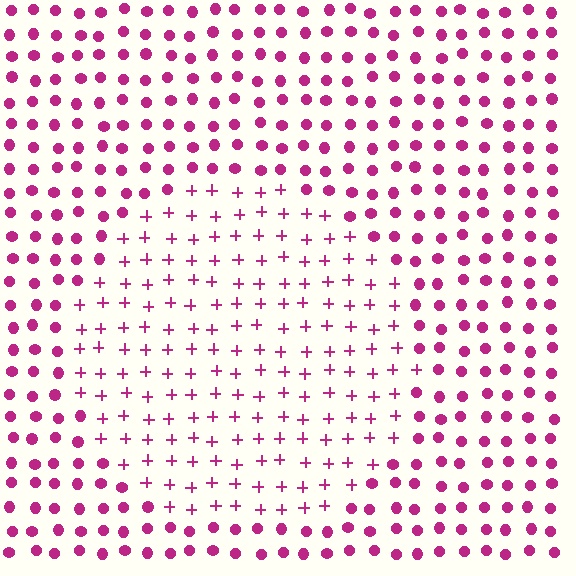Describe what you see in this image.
The image is filled with small magenta elements arranged in a uniform grid. A circle-shaped region contains plus signs, while the surrounding area contains circles. The boundary is defined purely by the change in element shape.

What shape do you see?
I see a circle.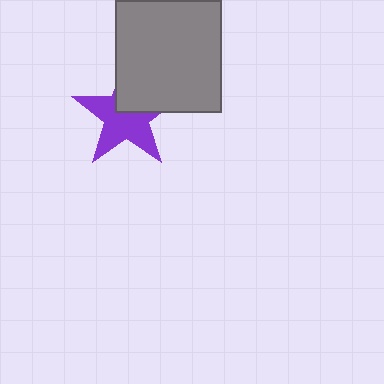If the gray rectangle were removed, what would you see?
You would see the complete purple star.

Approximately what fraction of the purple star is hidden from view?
Roughly 38% of the purple star is hidden behind the gray rectangle.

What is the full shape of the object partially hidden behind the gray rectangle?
The partially hidden object is a purple star.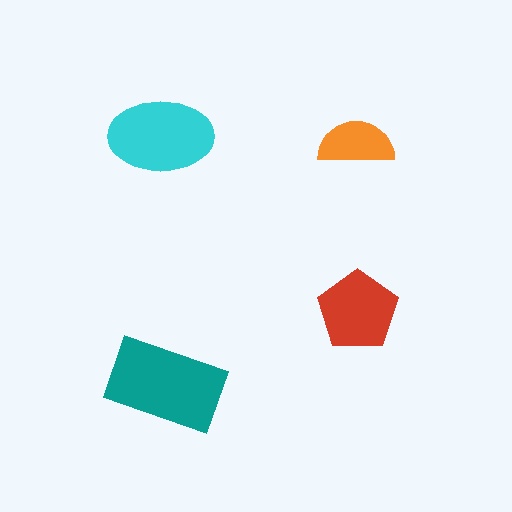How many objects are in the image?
There are 4 objects in the image.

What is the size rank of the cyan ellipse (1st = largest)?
2nd.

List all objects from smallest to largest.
The orange semicircle, the red pentagon, the cyan ellipse, the teal rectangle.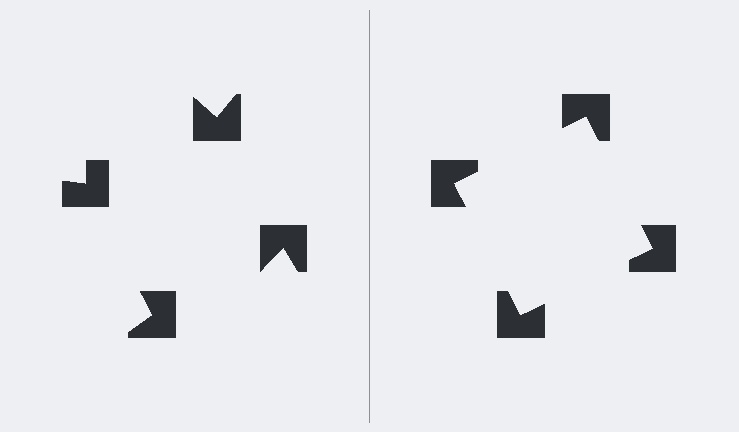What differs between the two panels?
The notched squares are positioned identically on both sides; only the wedge orientations differ. On the right they align to a square; on the left they are misaligned.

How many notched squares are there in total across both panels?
8 — 4 on each side.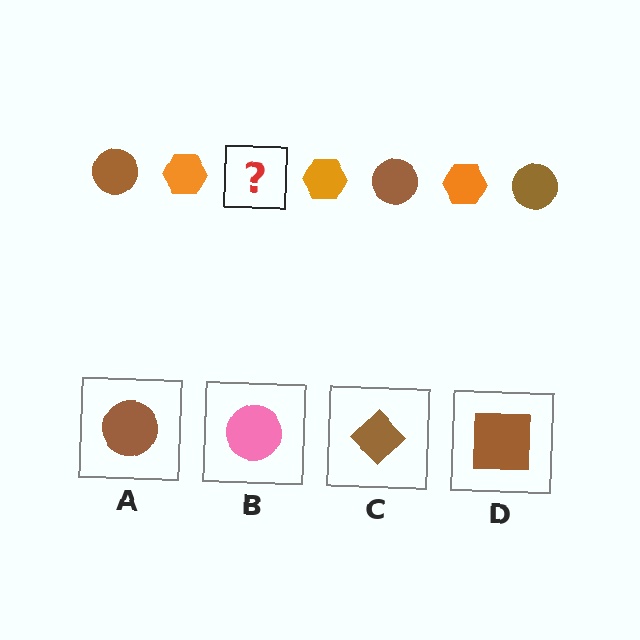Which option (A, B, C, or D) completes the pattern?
A.